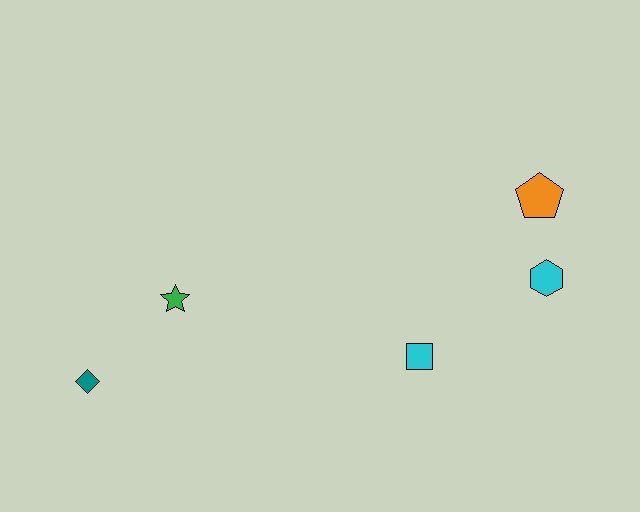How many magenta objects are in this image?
There are no magenta objects.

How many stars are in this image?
There is 1 star.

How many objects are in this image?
There are 5 objects.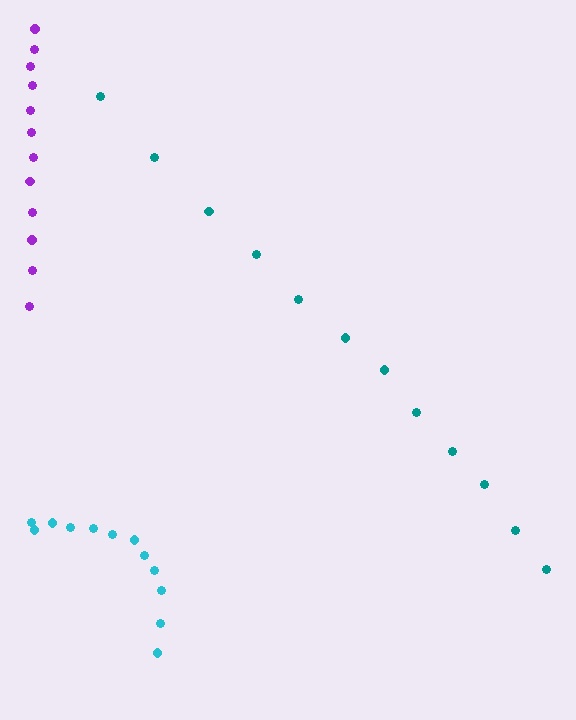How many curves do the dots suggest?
There are 3 distinct paths.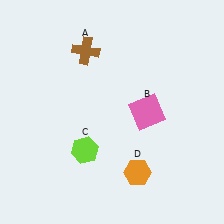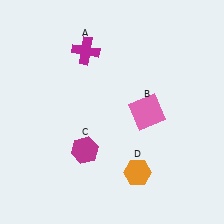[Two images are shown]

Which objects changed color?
A changed from brown to magenta. C changed from lime to magenta.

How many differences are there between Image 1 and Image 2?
There are 2 differences between the two images.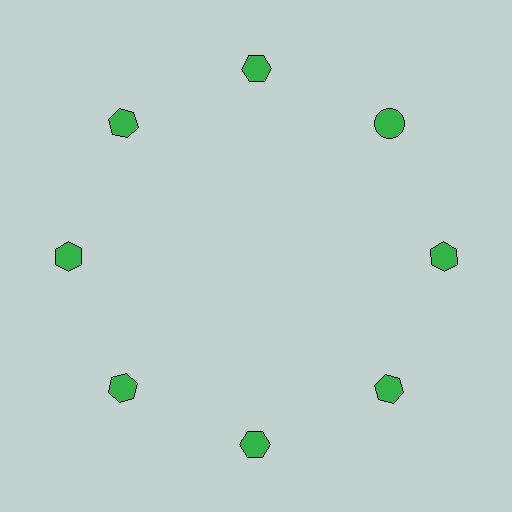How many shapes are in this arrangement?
There are 8 shapes arranged in a ring pattern.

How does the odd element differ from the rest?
It has a different shape: circle instead of hexagon.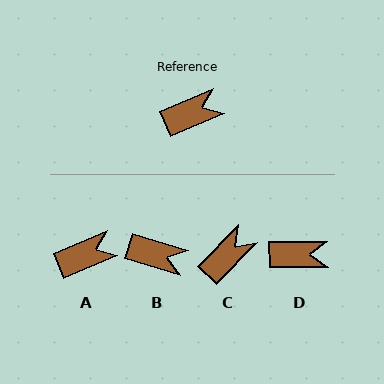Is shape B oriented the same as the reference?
No, it is off by about 40 degrees.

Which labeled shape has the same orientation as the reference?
A.